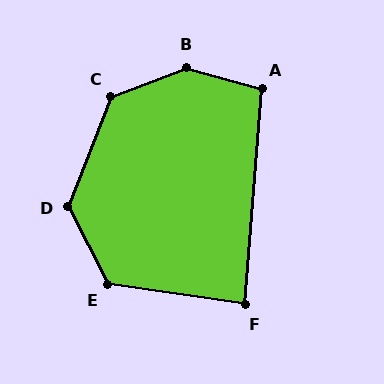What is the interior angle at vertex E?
Approximately 126 degrees (obtuse).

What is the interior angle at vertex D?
Approximately 131 degrees (obtuse).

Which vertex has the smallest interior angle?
F, at approximately 86 degrees.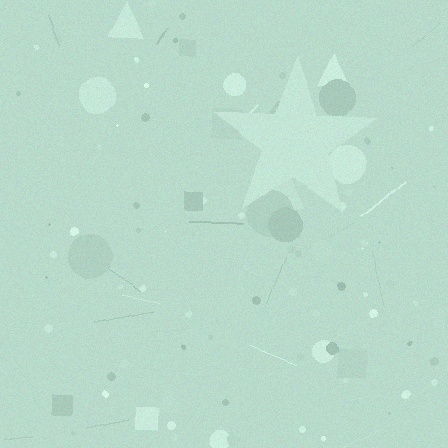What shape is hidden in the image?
A star is hidden in the image.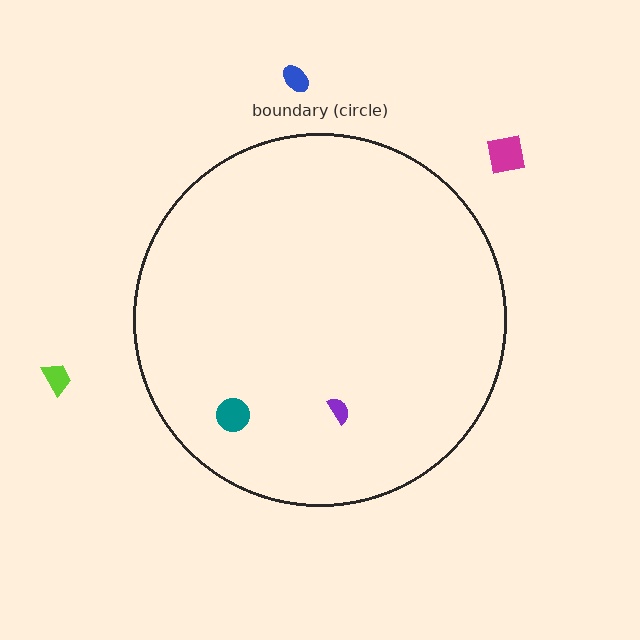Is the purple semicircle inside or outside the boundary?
Inside.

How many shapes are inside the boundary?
2 inside, 3 outside.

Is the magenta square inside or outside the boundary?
Outside.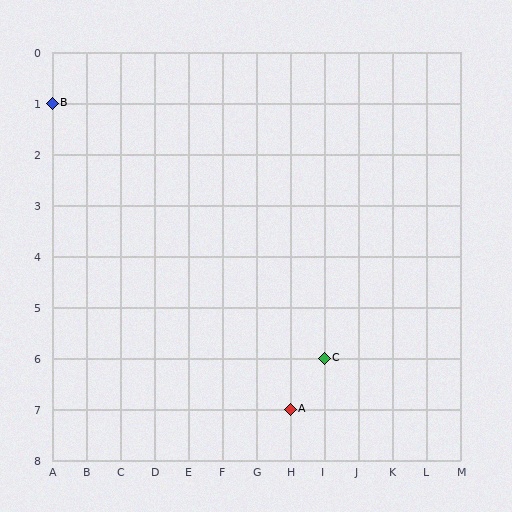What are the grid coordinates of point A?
Point A is at grid coordinates (H, 7).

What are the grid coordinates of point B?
Point B is at grid coordinates (A, 1).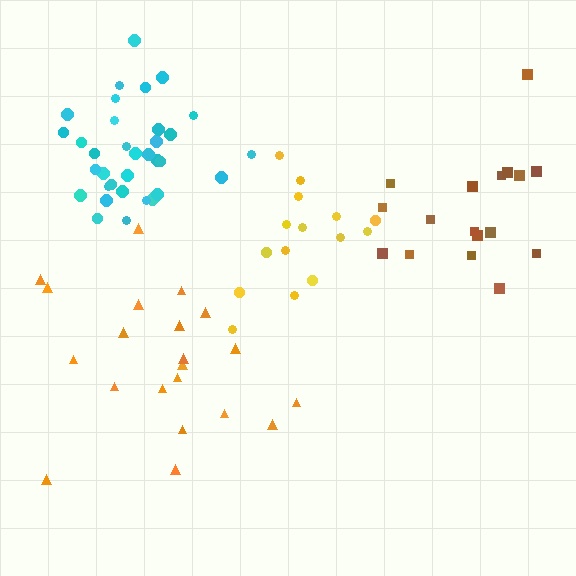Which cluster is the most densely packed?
Cyan.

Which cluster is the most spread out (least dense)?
Yellow.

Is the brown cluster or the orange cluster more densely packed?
Brown.